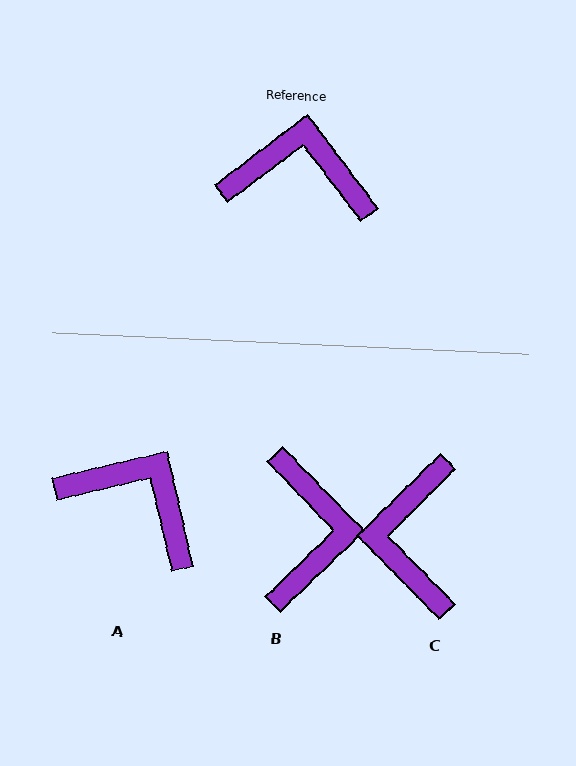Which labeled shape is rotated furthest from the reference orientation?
C, about 98 degrees away.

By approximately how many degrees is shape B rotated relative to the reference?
Approximately 83 degrees clockwise.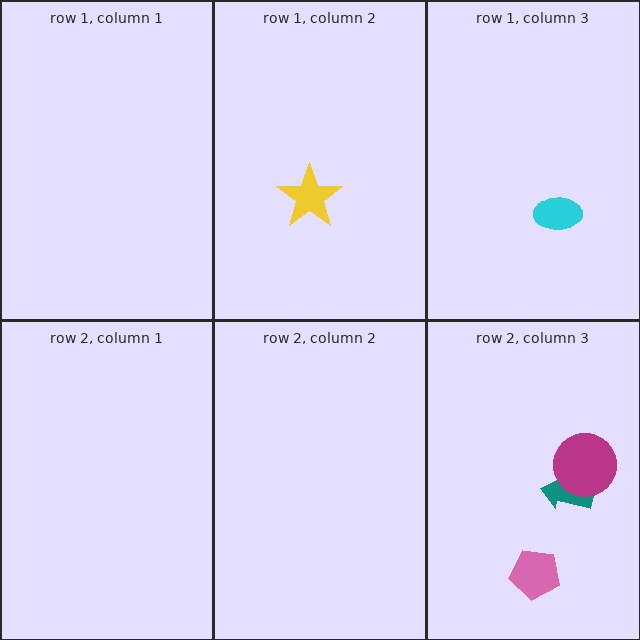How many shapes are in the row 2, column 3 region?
3.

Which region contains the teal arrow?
The row 2, column 3 region.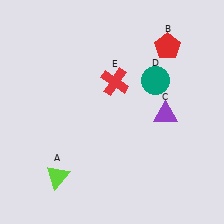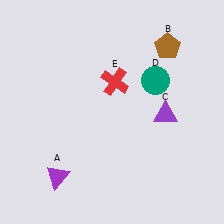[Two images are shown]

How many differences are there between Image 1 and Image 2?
There are 2 differences between the two images.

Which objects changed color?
A changed from lime to purple. B changed from red to brown.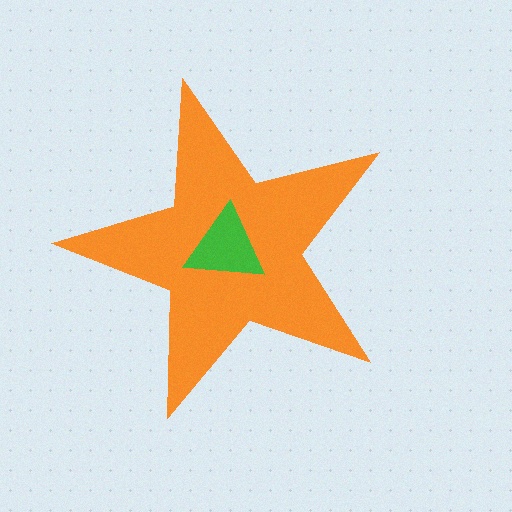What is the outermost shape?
The orange star.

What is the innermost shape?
The green triangle.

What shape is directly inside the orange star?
The green triangle.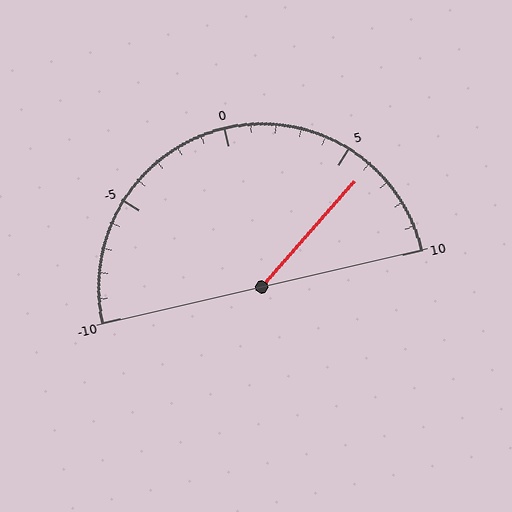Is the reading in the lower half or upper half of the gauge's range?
The reading is in the upper half of the range (-10 to 10).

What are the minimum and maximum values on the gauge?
The gauge ranges from -10 to 10.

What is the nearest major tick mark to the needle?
The nearest major tick mark is 5.